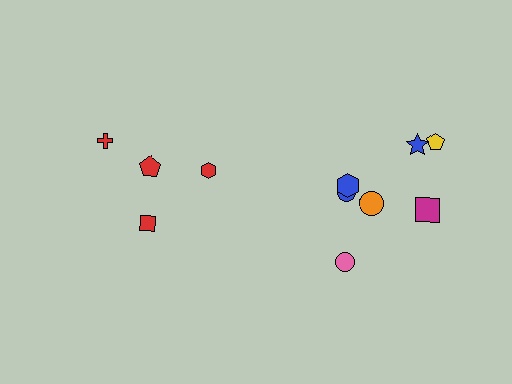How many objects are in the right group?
There are 7 objects.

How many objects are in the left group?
There are 4 objects.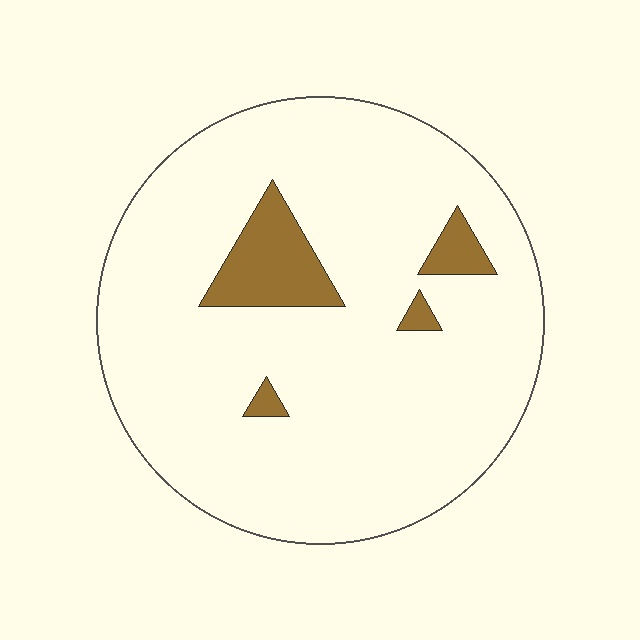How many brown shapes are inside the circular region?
4.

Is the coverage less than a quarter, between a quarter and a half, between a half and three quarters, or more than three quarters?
Less than a quarter.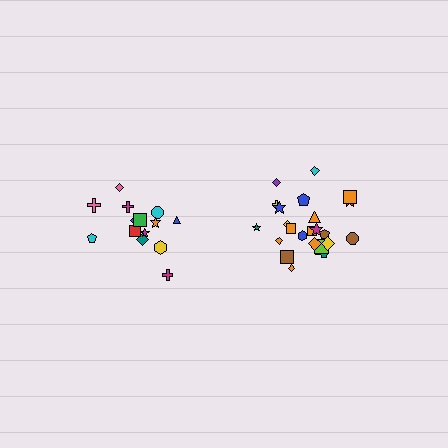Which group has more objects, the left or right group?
The right group.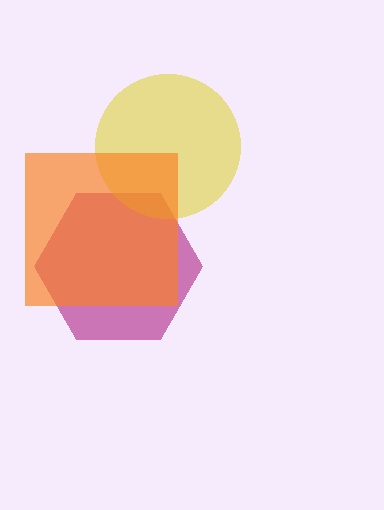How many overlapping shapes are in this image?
There are 3 overlapping shapes in the image.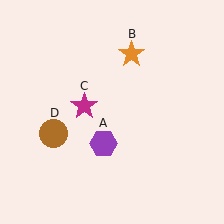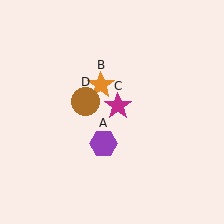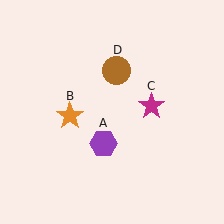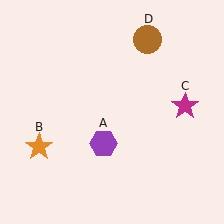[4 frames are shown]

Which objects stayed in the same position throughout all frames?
Purple hexagon (object A) remained stationary.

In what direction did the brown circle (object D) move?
The brown circle (object D) moved up and to the right.